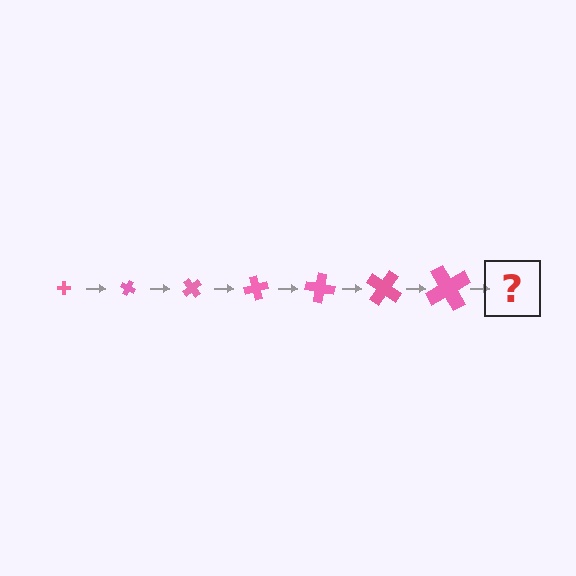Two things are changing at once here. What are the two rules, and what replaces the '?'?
The two rules are that the cross grows larger each step and it rotates 25 degrees each step. The '?' should be a cross, larger than the previous one and rotated 175 degrees from the start.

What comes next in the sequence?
The next element should be a cross, larger than the previous one and rotated 175 degrees from the start.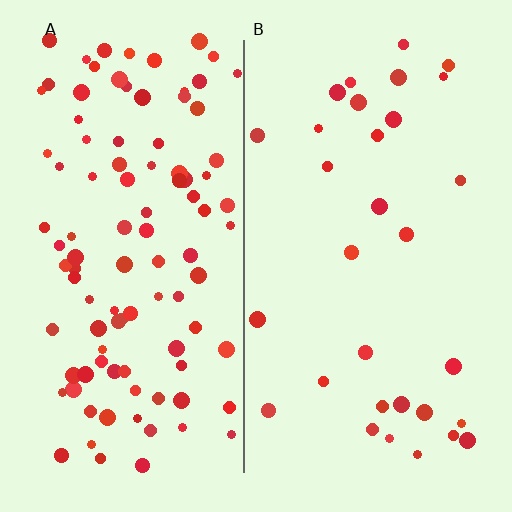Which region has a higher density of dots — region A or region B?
A (the left).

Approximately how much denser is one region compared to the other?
Approximately 3.3× — region A over region B.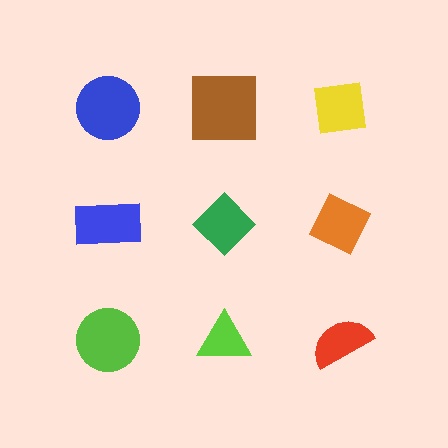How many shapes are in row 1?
3 shapes.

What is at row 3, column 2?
A lime triangle.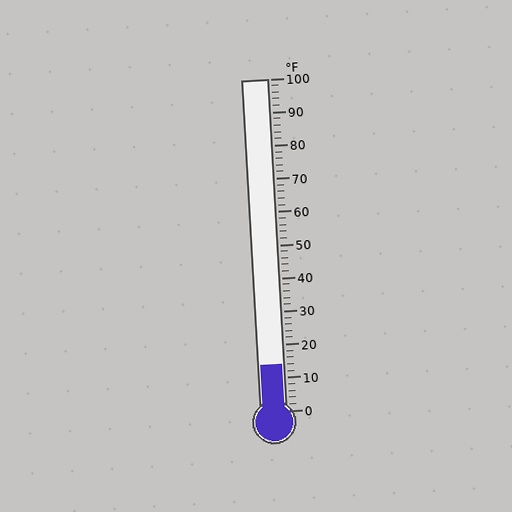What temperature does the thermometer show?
The thermometer shows approximately 14°F.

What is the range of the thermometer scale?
The thermometer scale ranges from 0°F to 100°F.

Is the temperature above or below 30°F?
The temperature is below 30°F.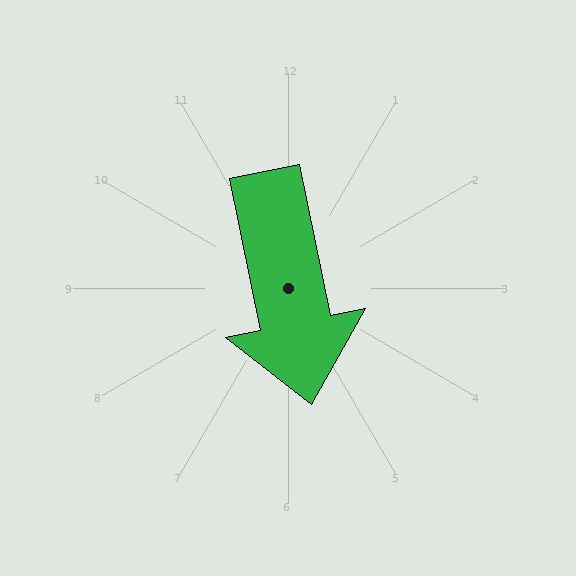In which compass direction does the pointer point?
South.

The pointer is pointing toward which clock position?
Roughly 6 o'clock.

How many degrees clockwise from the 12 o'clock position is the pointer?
Approximately 168 degrees.